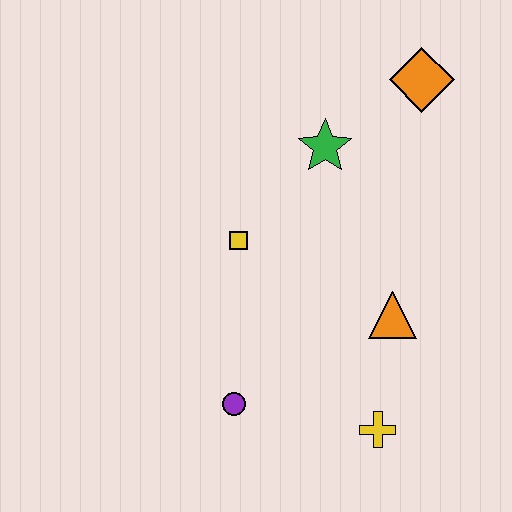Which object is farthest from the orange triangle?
The orange diamond is farthest from the orange triangle.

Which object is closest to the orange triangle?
The yellow cross is closest to the orange triangle.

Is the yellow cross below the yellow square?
Yes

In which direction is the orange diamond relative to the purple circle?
The orange diamond is above the purple circle.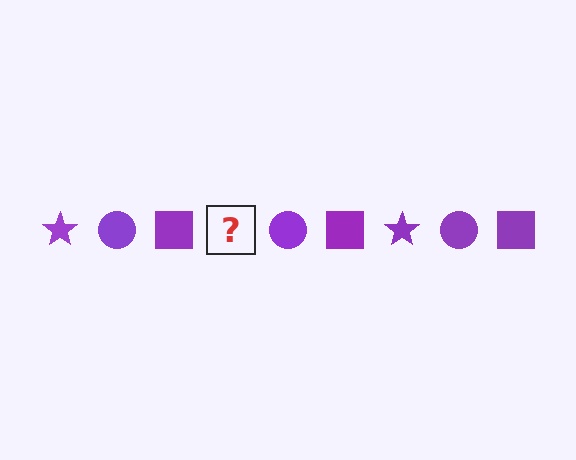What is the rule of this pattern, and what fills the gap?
The rule is that the pattern cycles through star, circle, square shapes in purple. The gap should be filled with a purple star.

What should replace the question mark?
The question mark should be replaced with a purple star.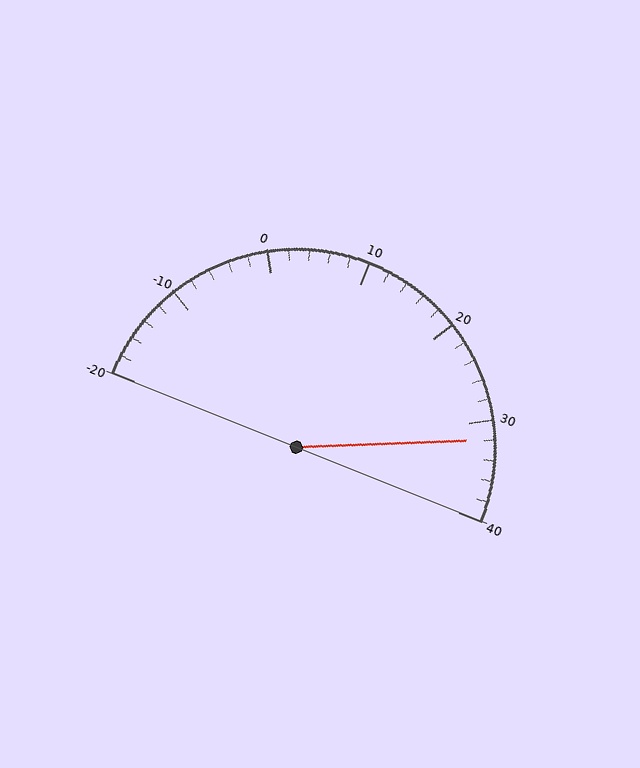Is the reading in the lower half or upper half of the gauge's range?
The reading is in the upper half of the range (-20 to 40).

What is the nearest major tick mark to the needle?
The nearest major tick mark is 30.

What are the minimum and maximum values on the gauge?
The gauge ranges from -20 to 40.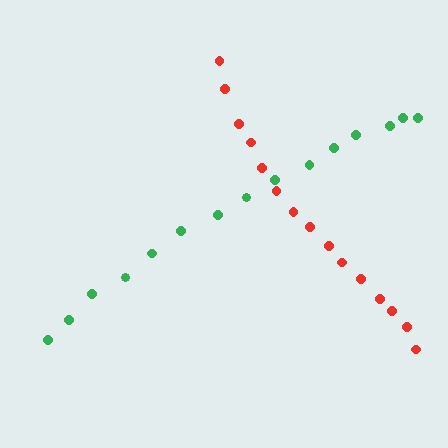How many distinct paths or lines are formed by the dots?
There are 2 distinct paths.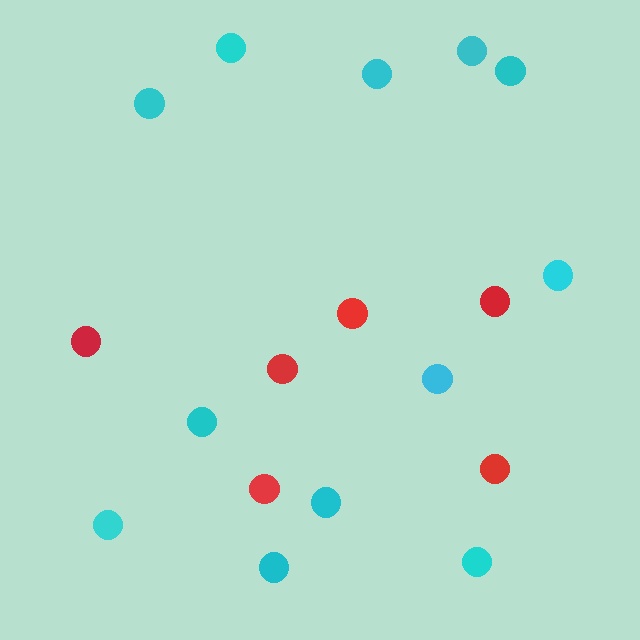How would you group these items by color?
There are 2 groups: one group of cyan circles (12) and one group of red circles (6).